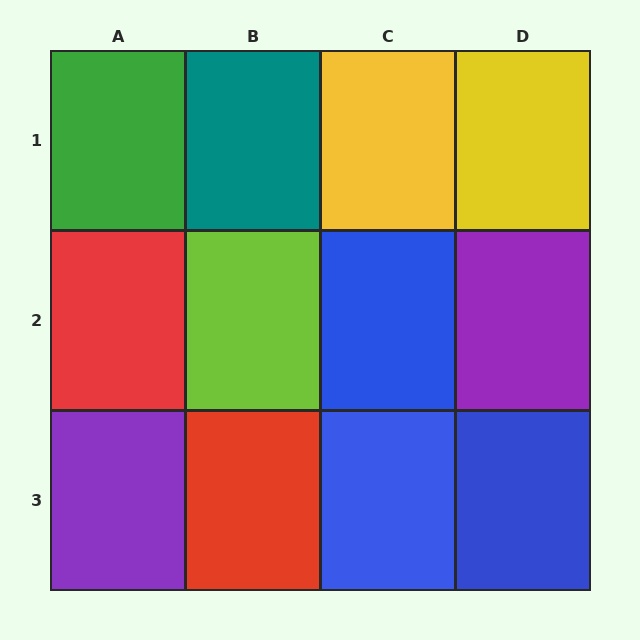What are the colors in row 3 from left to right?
Purple, red, blue, blue.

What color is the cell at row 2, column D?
Purple.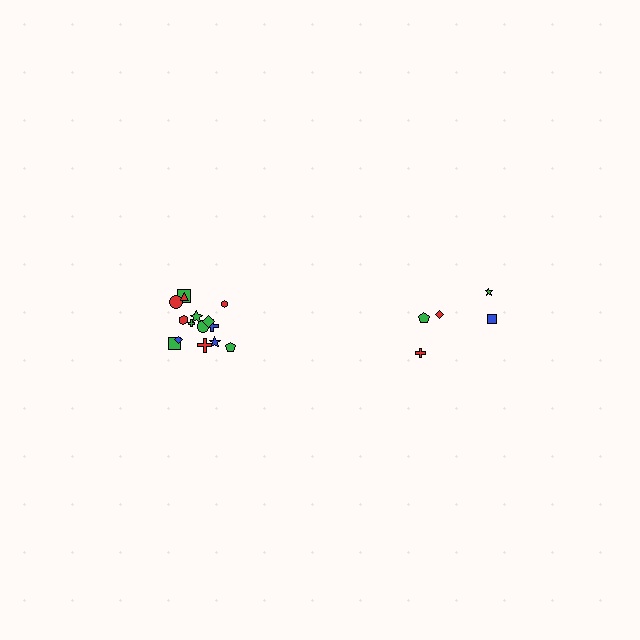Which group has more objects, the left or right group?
The left group.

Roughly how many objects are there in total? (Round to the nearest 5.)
Roughly 20 objects in total.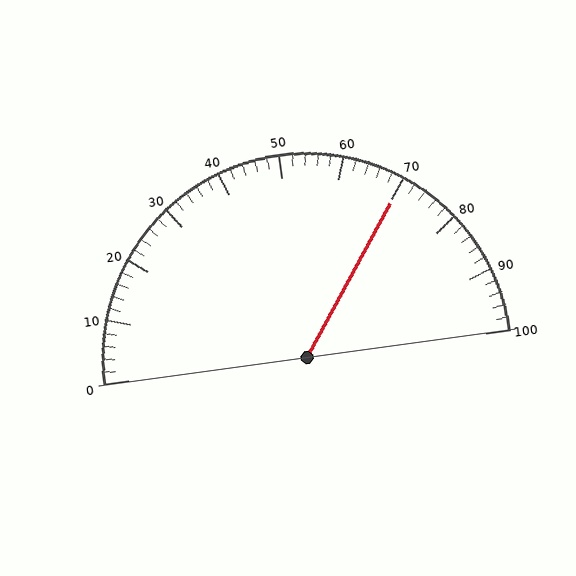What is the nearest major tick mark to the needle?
The nearest major tick mark is 70.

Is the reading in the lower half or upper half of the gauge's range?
The reading is in the upper half of the range (0 to 100).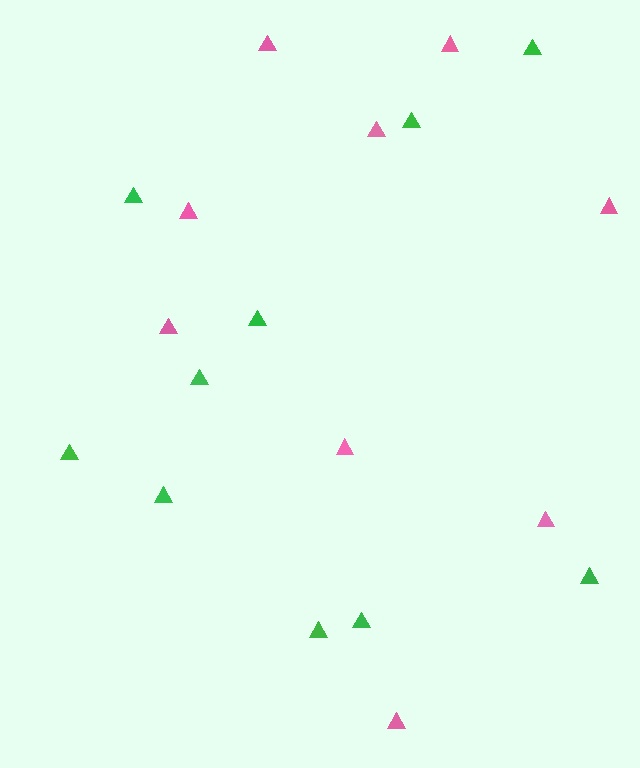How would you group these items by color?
There are 2 groups: one group of pink triangles (9) and one group of green triangles (10).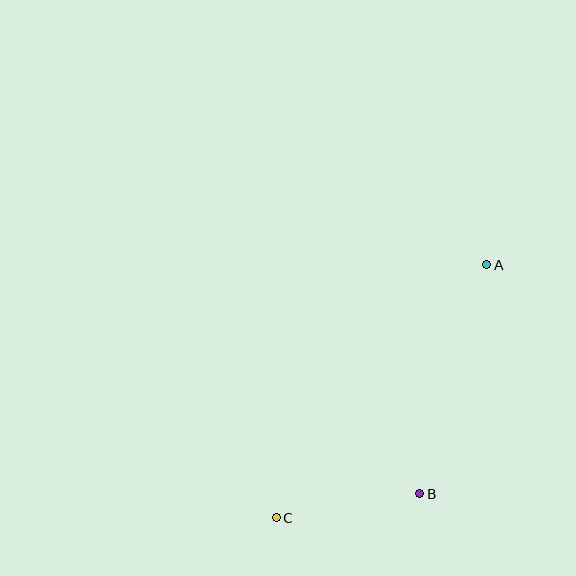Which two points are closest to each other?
Points B and C are closest to each other.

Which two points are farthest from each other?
Points A and C are farthest from each other.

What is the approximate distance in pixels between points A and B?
The distance between A and B is approximately 238 pixels.